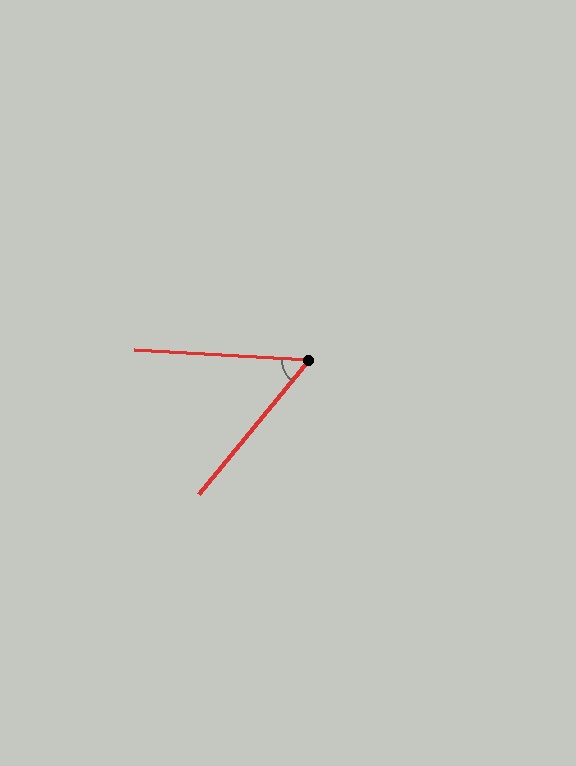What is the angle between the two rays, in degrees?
Approximately 54 degrees.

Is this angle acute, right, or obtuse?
It is acute.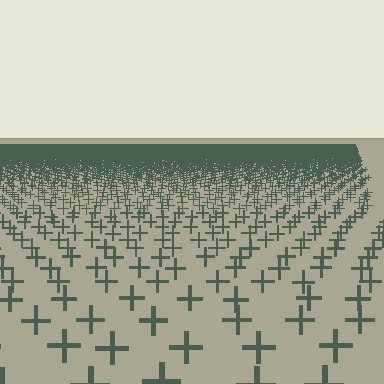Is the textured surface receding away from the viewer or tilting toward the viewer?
The surface is receding away from the viewer. Texture elements get smaller and denser toward the top.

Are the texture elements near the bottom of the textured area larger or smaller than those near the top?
Larger. Near the bottom, elements are closer to the viewer and appear at a bigger on-screen size.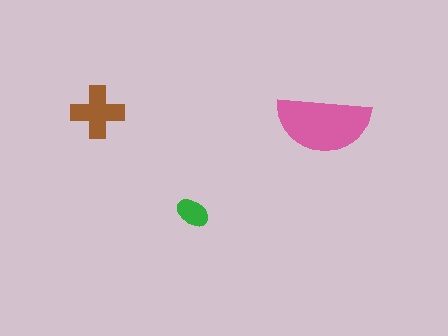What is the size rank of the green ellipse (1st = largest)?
3rd.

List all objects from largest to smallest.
The pink semicircle, the brown cross, the green ellipse.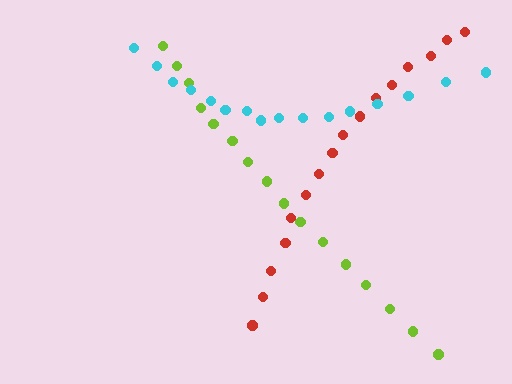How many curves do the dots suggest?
There are 3 distinct paths.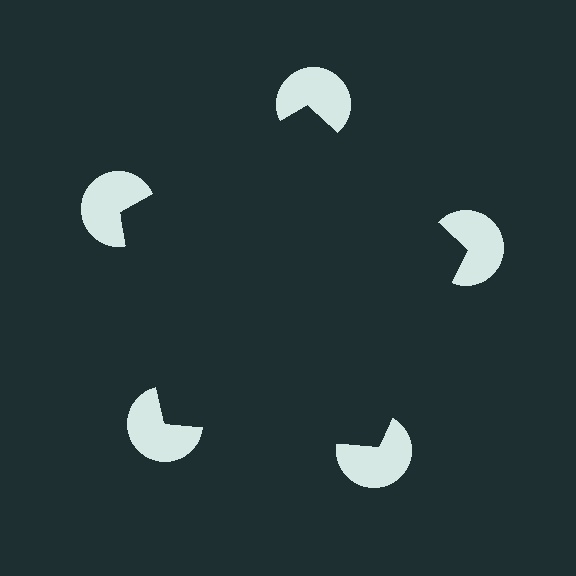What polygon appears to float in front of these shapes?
An illusory pentagon — its edges are inferred from the aligned wedge cuts in the pac-man discs, not physically drawn.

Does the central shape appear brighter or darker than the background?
It typically appears slightly darker than the background, even though no actual brightness change is drawn.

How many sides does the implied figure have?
5 sides.